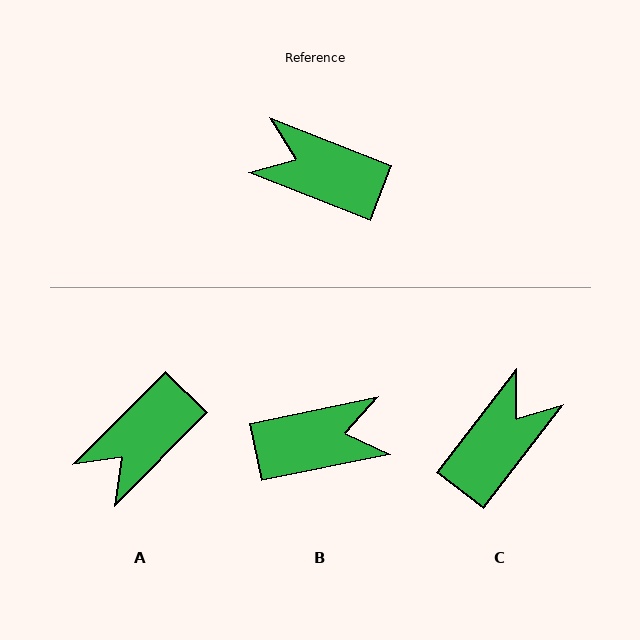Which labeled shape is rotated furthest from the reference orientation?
B, about 147 degrees away.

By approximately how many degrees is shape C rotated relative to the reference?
Approximately 106 degrees clockwise.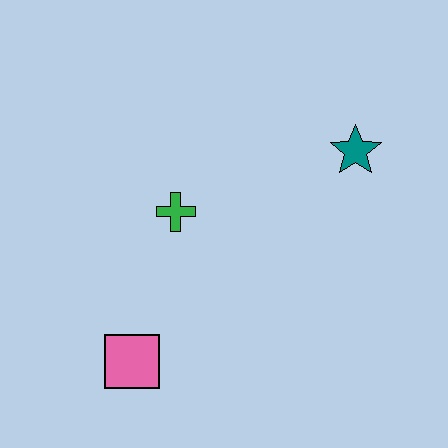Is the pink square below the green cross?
Yes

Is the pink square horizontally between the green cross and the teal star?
No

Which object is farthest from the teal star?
The pink square is farthest from the teal star.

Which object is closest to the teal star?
The green cross is closest to the teal star.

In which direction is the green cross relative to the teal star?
The green cross is to the left of the teal star.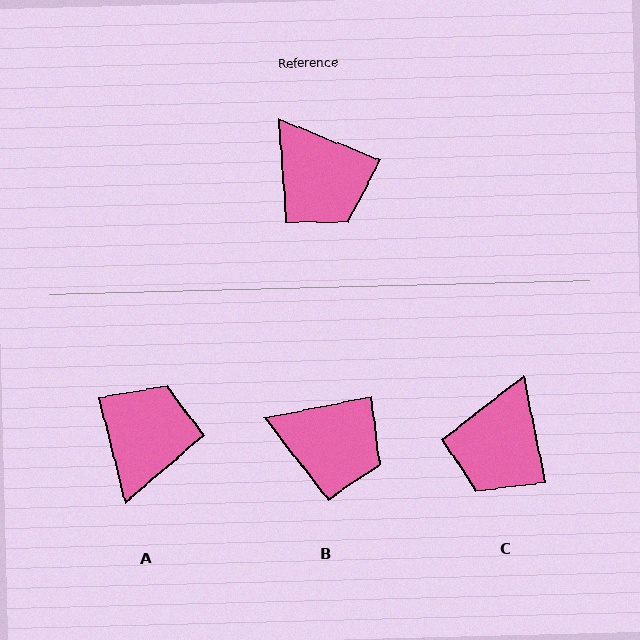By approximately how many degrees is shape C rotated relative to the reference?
Approximately 56 degrees clockwise.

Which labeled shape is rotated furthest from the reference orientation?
A, about 127 degrees away.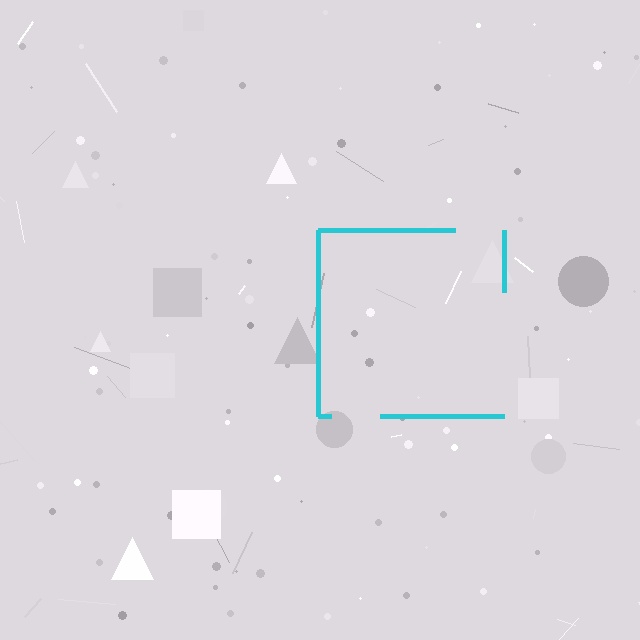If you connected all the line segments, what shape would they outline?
They would outline a square.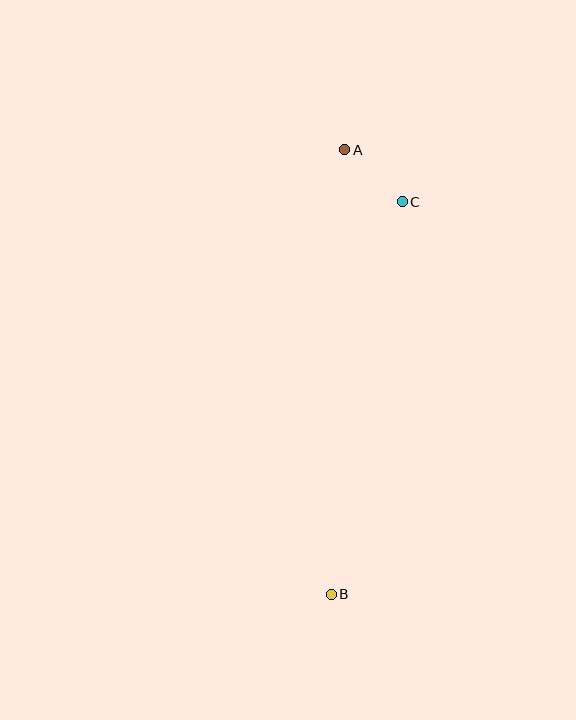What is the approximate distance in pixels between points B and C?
The distance between B and C is approximately 399 pixels.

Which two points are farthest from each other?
Points A and B are farthest from each other.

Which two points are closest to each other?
Points A and C are closest to each other.